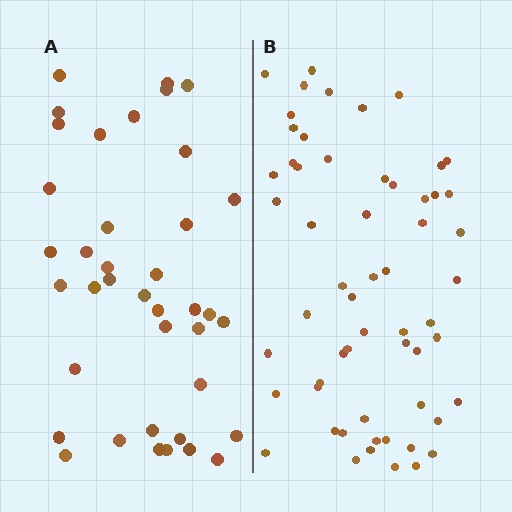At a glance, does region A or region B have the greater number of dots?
Region B (the right region) has more dots.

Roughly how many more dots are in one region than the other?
Region B has approximately 20 more dots than region A.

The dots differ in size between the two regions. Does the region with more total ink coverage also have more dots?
No. Region A has more total ink coverage because its dots are larger, but region B actually contains more individual dots. Total area can be misleading — the number of items is what matters here.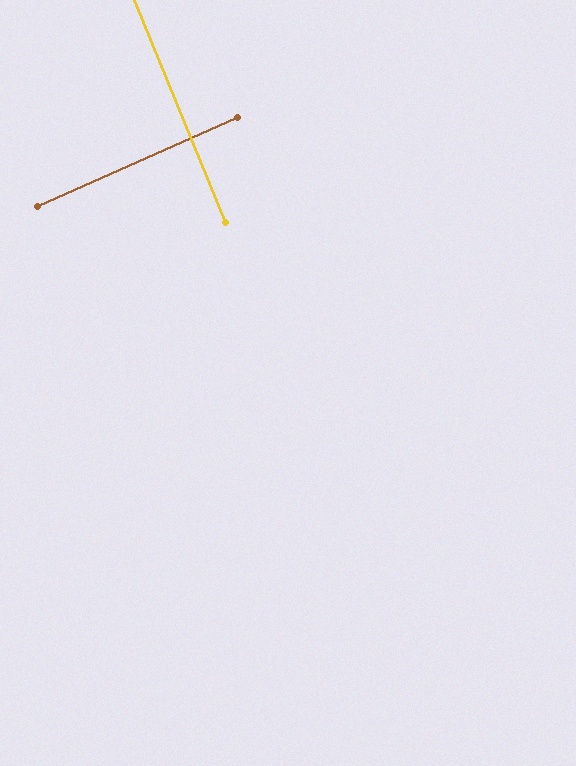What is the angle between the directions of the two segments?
Approximately 88 degrees.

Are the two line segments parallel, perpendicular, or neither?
Perpendicular — they meet at approximately 88°.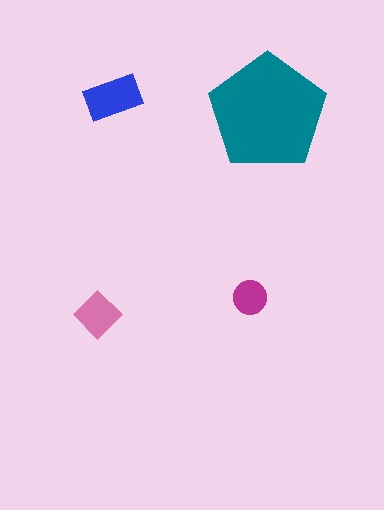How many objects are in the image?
There are 4 objects in the image.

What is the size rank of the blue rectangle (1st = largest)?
2nd.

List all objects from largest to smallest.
The teal pentagon, the blue rectangle, the pink diamond, the magenta circle.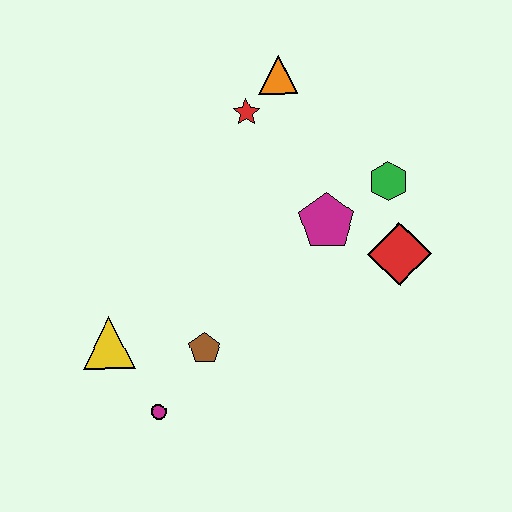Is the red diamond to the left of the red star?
No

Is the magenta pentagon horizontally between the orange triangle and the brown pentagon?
No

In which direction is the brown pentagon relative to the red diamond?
The brown pentagon is to the left of the red diamond.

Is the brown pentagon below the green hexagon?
Yes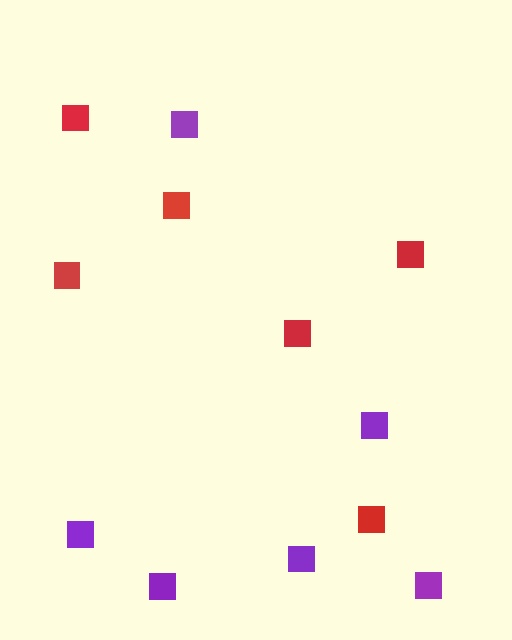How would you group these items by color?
There are 2 groups: one group of purple squares (6) and one group of red squares (6).